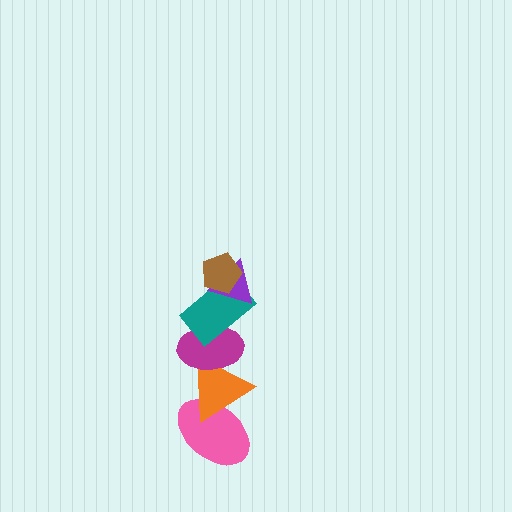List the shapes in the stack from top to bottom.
From top to bottom: the brown pentagon, the purple triangle, the teal rectangle, the magenta ellipse, the orange triangle, the pink ellipse.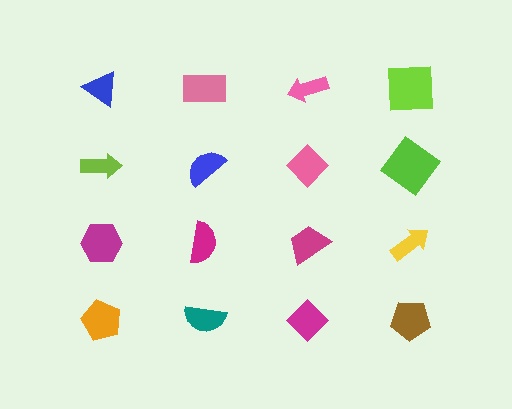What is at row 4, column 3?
A magenta diamond.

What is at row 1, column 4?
A lime square.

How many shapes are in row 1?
4 shapes.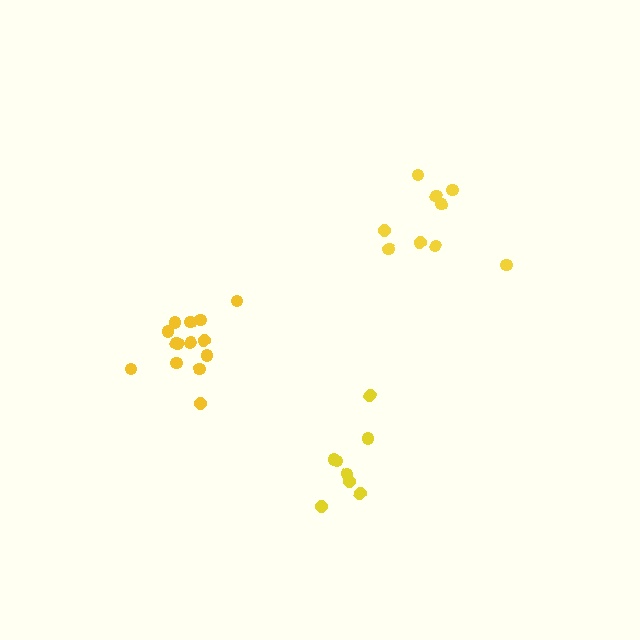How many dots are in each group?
Group 1: 9 dots, Group 2: 8 dots, Group 3: 14 dots (31 total).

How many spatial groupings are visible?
There are 3 spatial groupings.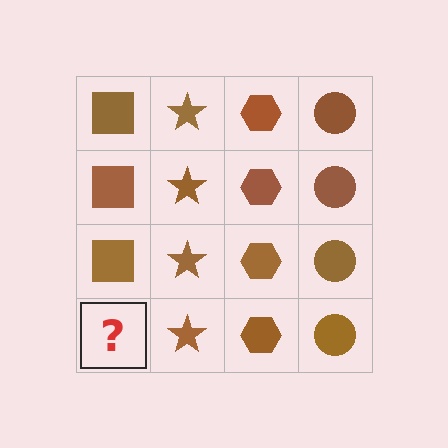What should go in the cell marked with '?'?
The missing cell should contain a brown square.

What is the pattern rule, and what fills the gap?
The rule is that each column has a consistent shape. The gap should be filled with a brown square.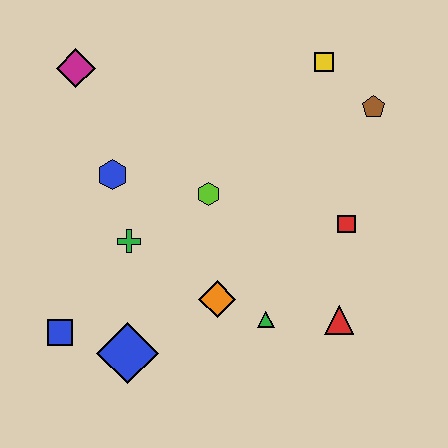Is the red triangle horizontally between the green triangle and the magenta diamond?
No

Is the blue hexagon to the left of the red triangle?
Yes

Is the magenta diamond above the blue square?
Yes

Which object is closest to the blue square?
The blue diamond is closest to the blue square.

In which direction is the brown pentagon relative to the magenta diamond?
The brown pentagon is to the right of the magenta diamond.